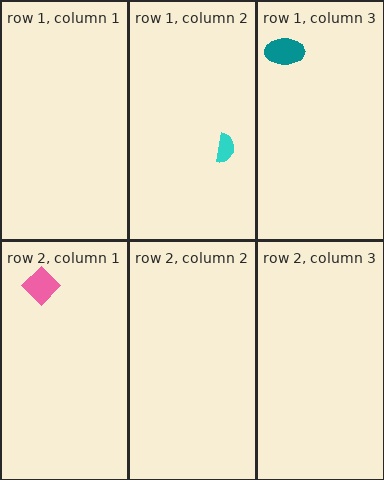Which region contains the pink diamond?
The row 2, column 1 region.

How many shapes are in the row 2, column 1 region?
1.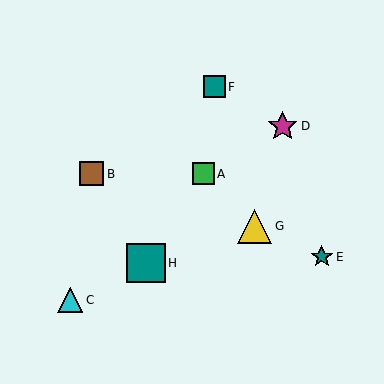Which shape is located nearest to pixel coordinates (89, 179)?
The brown square (labeled B) at (92, 174) is nearest to that location.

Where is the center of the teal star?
The center of the teal star is at (322, 257).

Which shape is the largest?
The teal square (labeled H) is the largest.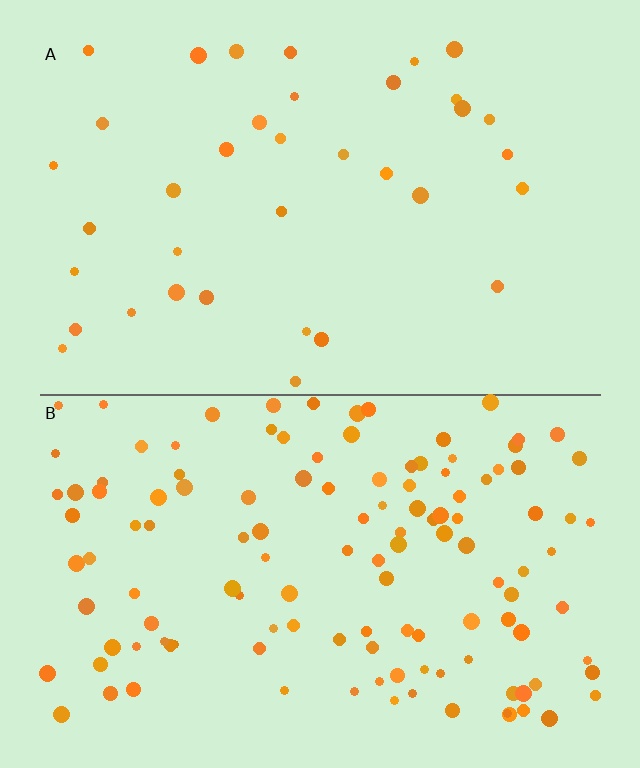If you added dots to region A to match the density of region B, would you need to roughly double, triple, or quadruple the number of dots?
Approximately quadruple.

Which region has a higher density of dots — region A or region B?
B (the bottom).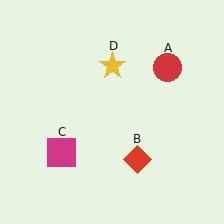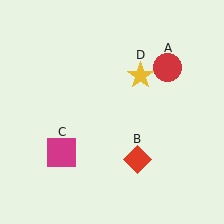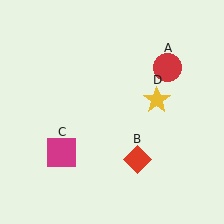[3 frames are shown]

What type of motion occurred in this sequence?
The yellow star (object D) rotated clockwise around the center of the scene.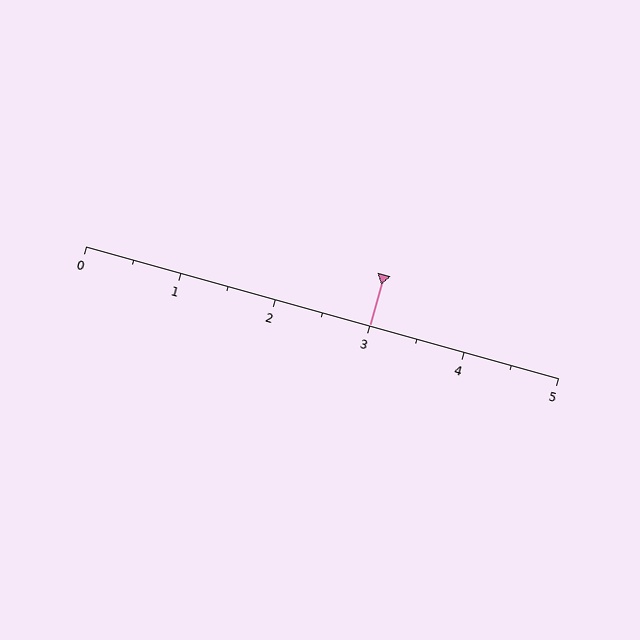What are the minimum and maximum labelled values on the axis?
The axis runs from 0 to 5.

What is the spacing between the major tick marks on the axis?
The major ticks are spaced 1 apart.